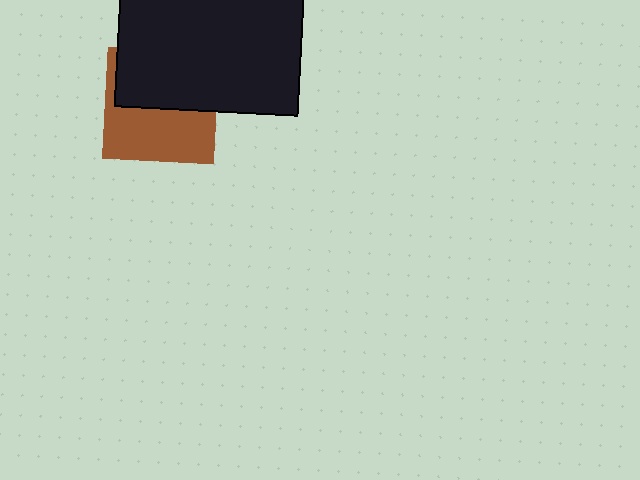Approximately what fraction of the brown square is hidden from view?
Roughly 49% of the brown square is hidden behind the black rectangle.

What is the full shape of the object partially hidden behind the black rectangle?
The partially hidden object is a brown square.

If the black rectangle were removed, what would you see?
You would see the complete brown square.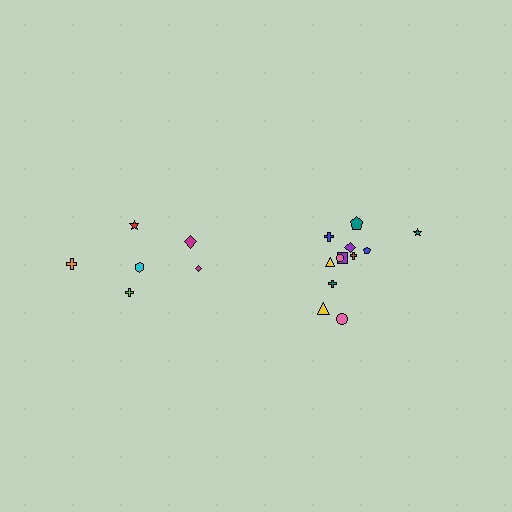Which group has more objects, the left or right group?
The right group.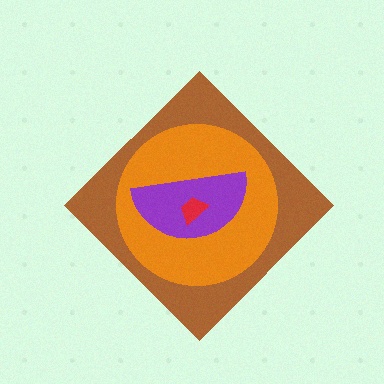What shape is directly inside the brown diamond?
The orange circle.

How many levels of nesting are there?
4.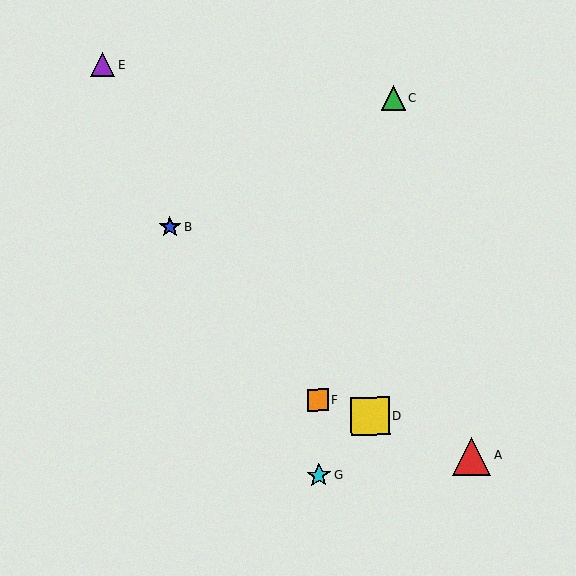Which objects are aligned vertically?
Objects F, G are aligned vertically.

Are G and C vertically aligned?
No, G is at x≈319 and C is at x≈393.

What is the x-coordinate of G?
Object G is at x≈319.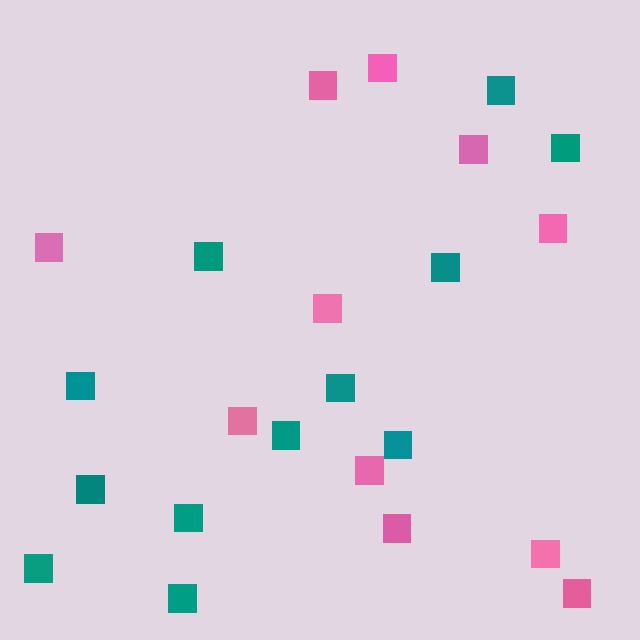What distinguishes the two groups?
There are 2 groups: one group of pink squares (11) and one group of teal squares (12).